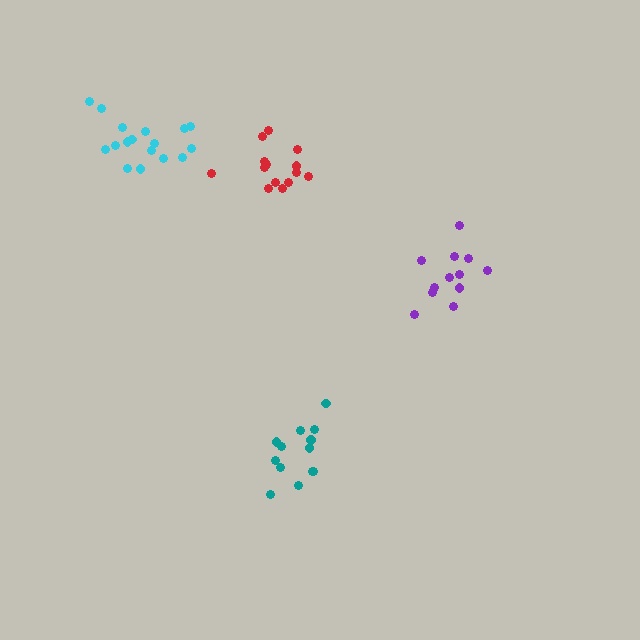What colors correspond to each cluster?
The clusters are colored: purple, red, cyan, teal.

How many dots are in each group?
Group 1: 12 dots, Group 2: 14 dots, Group 3: 17 dots, Group 4: 14 dots (57 total).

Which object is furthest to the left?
The cyan cluster is leftmost.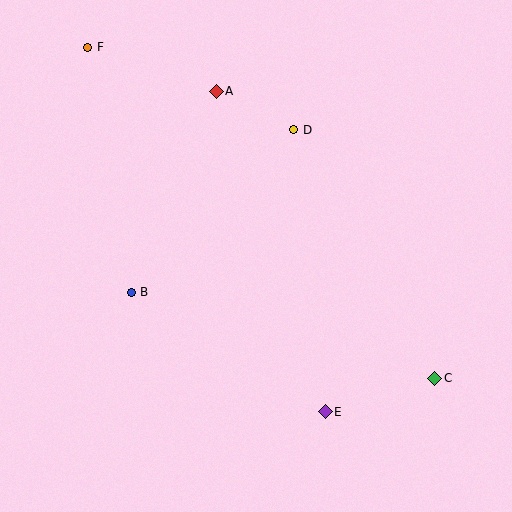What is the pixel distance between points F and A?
The distance between F and A is 136 pixels.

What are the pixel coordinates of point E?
Point E is at (325, 412).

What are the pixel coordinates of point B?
Point B is at (131, 292).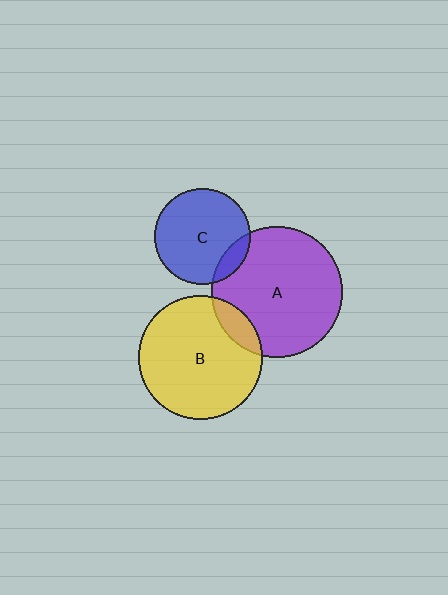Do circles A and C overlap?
Yes.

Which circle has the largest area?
Circle A (purple).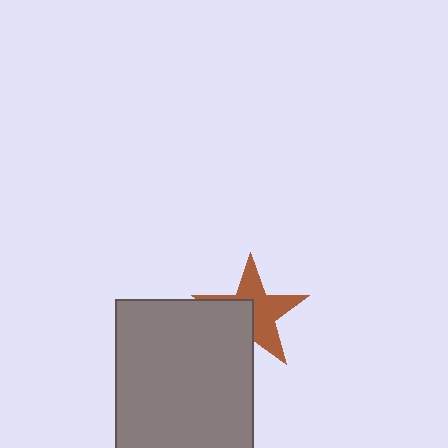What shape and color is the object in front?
The object in front is a gray rectangle.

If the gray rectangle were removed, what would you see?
You would see the complete brown star.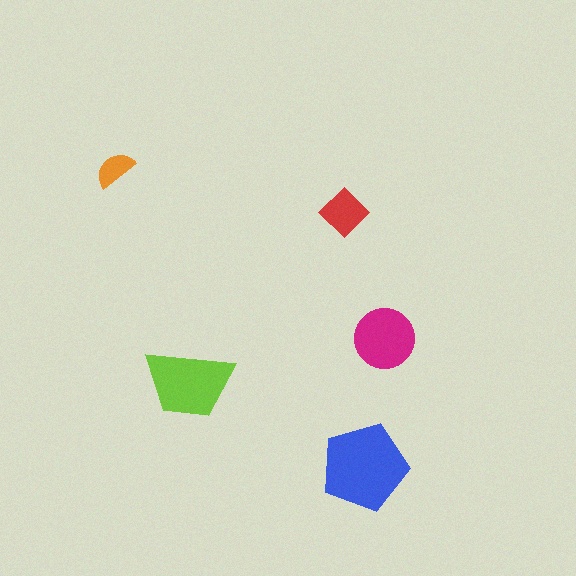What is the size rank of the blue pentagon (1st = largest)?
1st.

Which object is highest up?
The orange semicircle is topmost.